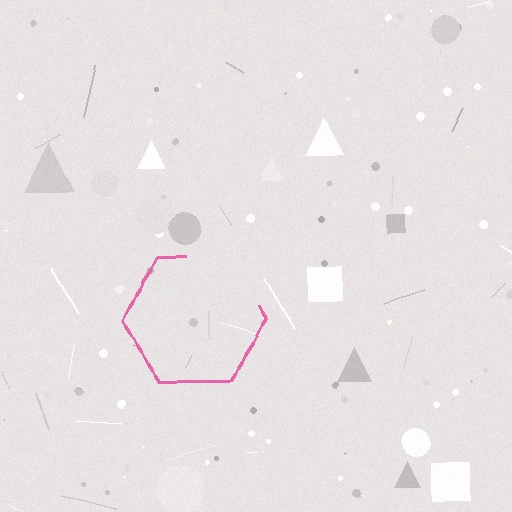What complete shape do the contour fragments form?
The contour fragments form a hexagon.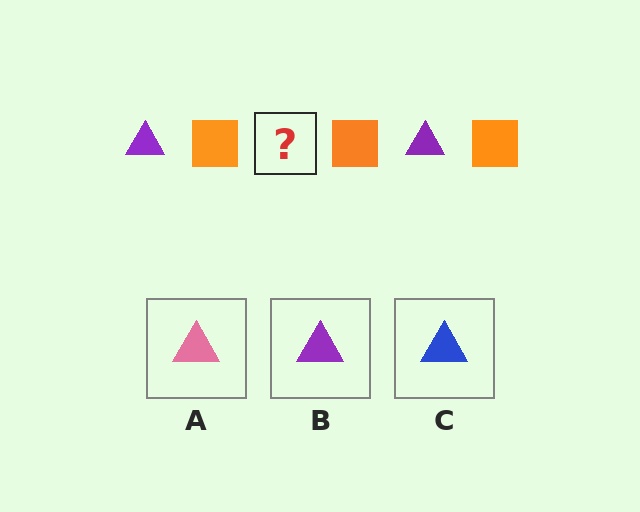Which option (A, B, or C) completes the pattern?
B.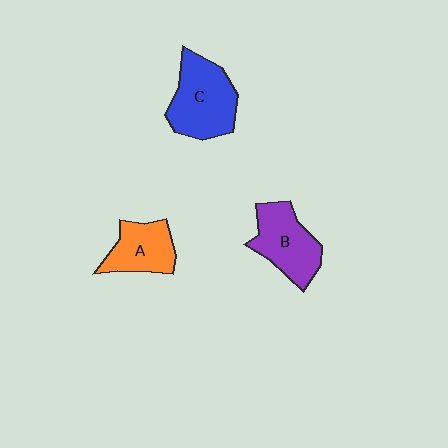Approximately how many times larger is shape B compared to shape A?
Approximately 1.2 times.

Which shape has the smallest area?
Shape A (orange).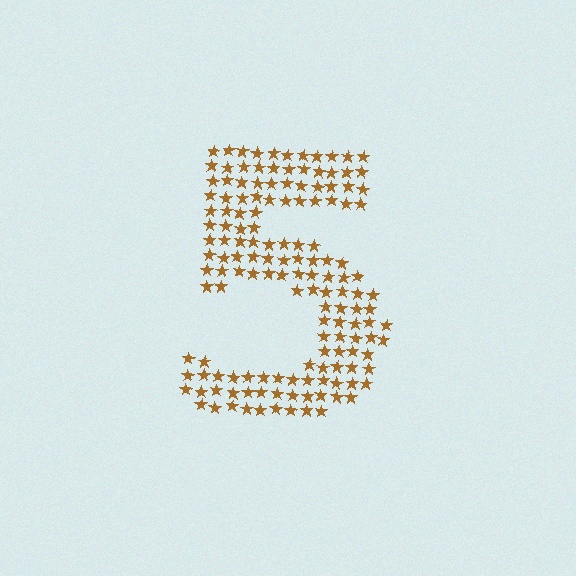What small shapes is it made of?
It is made of small stars.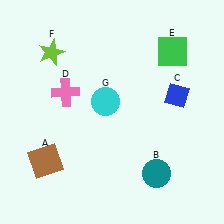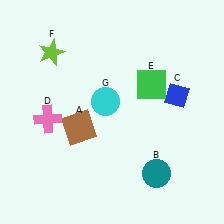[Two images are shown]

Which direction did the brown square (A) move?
The brown square (A) moved right.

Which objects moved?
The objects that moved are: the brown square (A), the pink cross (D), the green square (E).